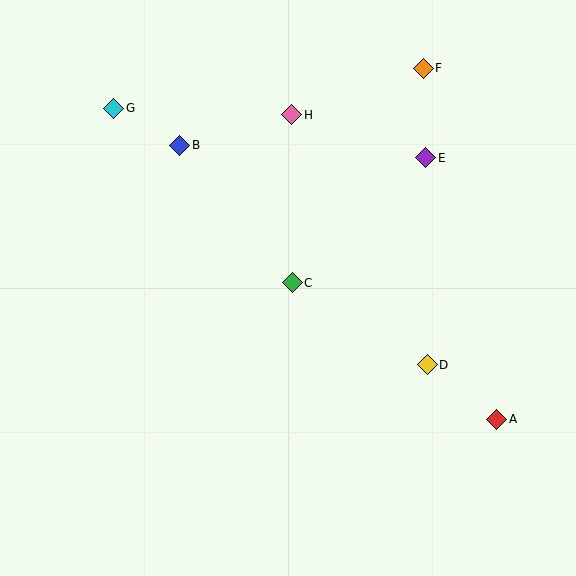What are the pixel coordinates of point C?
Point C is at (292, 283).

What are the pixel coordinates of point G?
Point G is at (114, 108).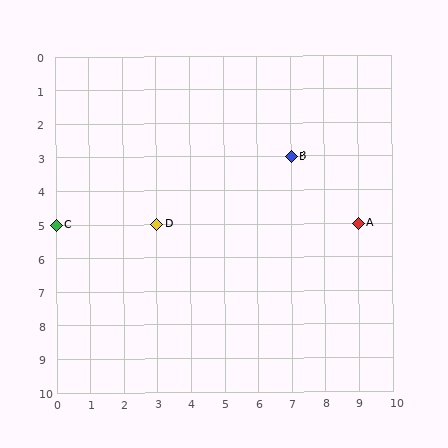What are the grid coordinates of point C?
Point C is at grid coordinates (0, 5).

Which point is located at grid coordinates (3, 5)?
Point D is at (3, 5).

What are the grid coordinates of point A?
Point A is at grid coordinates (9, 5).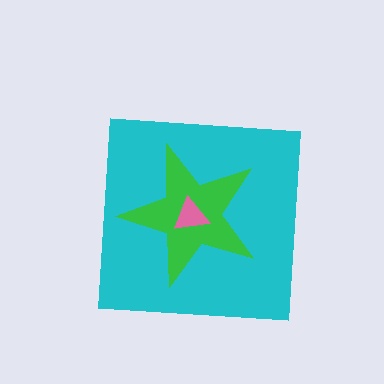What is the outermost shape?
The cyan square.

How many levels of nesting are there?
3.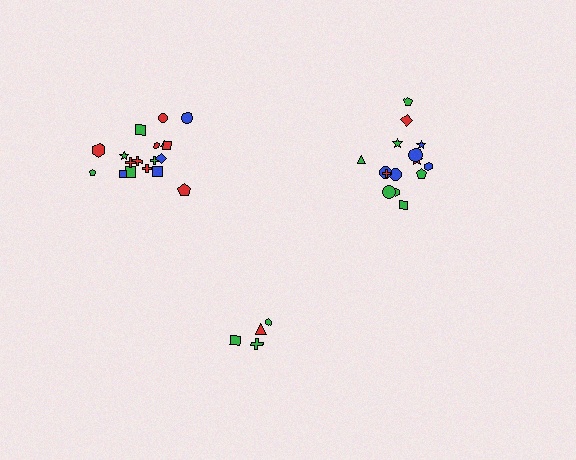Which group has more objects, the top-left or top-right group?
The top-left group.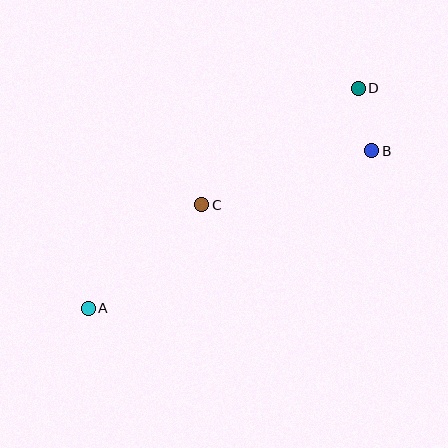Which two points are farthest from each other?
Points A and D are farthest from each other.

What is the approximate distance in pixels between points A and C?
The distance between A and C is approximately 154 pixels.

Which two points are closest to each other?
Points B and D are closest to each other.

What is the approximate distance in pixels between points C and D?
The distance between C and D is approximately 195 pixels.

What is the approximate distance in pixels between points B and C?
The distance between B and C is approximately 178 pixels.